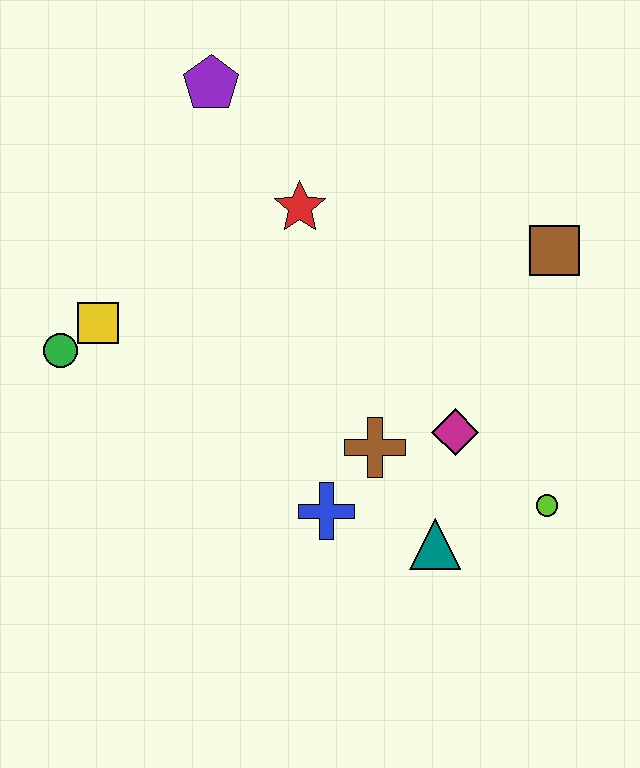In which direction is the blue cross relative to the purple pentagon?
The blue cross is below the purple pentagon.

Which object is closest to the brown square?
The magenta diamond is closest to the brown square.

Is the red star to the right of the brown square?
No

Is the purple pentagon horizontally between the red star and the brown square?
No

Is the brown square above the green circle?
Yes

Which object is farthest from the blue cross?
The purple pentagon is farthest from the blue cross.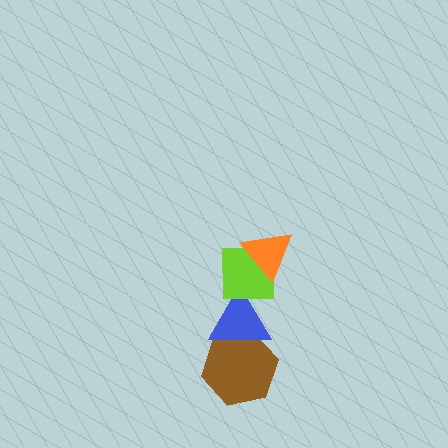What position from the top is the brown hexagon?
The brown hexagon is 4th from the top.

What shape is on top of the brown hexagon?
The blue triangle is on top of the brown hexagon.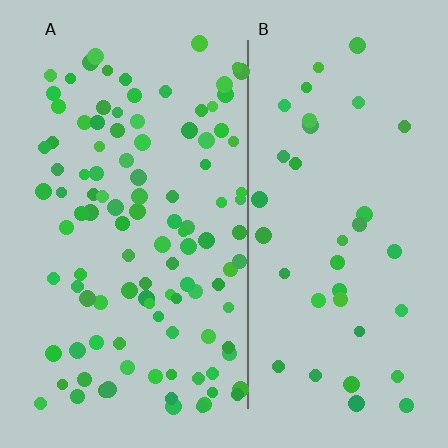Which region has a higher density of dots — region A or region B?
A (the left).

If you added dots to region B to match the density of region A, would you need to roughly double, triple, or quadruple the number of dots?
Approximately triple.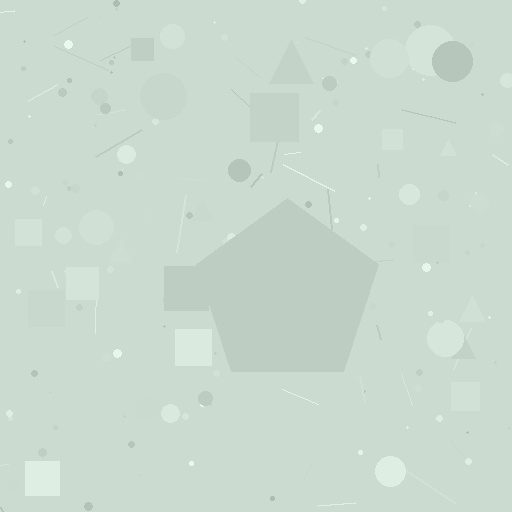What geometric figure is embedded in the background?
A pentagon is embedded in the background.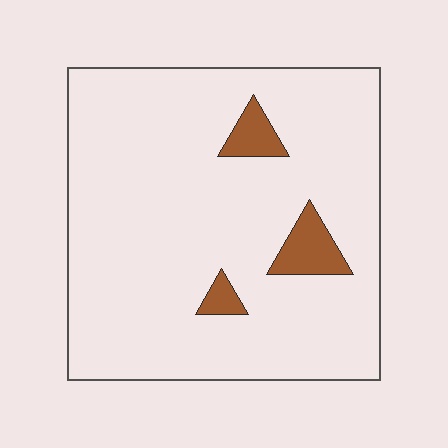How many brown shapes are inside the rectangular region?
3.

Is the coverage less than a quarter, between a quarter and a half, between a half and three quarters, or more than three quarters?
Less than a quarter.